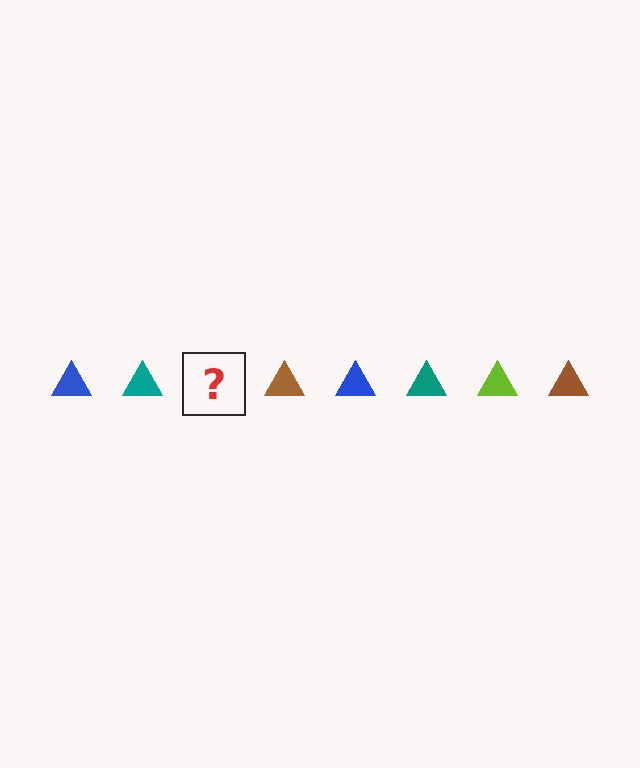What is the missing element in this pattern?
The missing element is a lime triangle.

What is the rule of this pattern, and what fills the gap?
The rule is that the pattern cycles through blue, teal, lime, brown triangles. The gap should be filled with a lime triangle.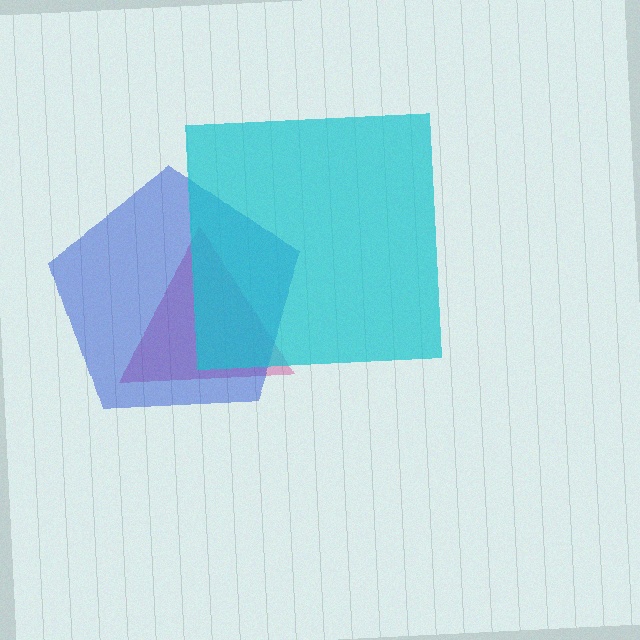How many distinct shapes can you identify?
There are 3 distinct shapes: a magenta triangle, a blue pentagon, a cyan square.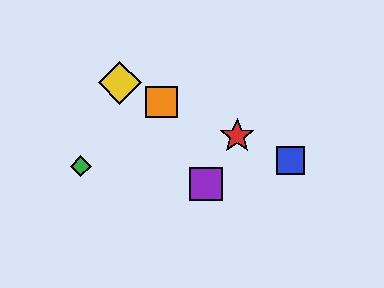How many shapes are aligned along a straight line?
4 shapes (the red star, the blue square, the yellow diamond, the orange square) are aligned along a straight line.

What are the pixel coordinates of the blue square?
The blue square is at (291, 160).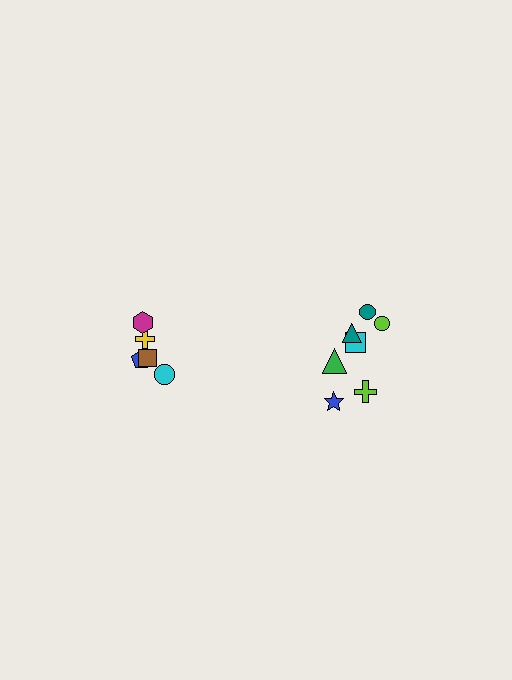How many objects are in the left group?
There are 5 objects.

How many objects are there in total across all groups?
There are 12 objects.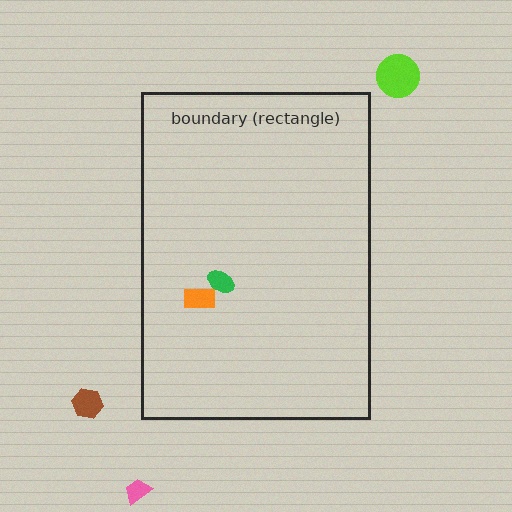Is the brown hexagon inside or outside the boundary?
Outside.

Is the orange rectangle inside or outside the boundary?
Inside.